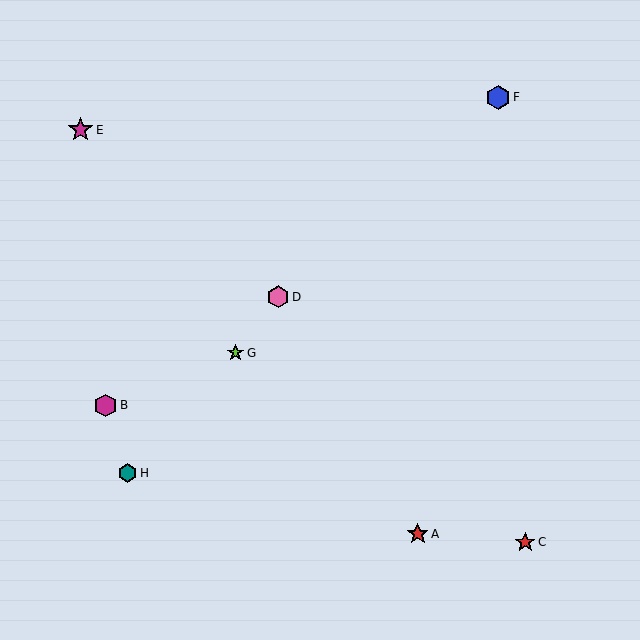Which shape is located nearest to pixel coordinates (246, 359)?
The lime star (labeled G) at (236, 353) is nearest to that location.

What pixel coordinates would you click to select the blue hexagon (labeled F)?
Click at (498, 97) to select the blue hexagon F.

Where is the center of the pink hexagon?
The center of the pink hexagon is at (278, 297).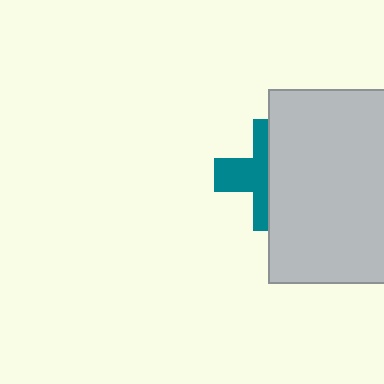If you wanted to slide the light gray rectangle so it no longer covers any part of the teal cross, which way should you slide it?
Slide it right — that is the most direct way to separate the two shapes.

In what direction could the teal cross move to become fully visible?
The teal cross could move left. That would shift it out from behind the light gray rectangle entirely.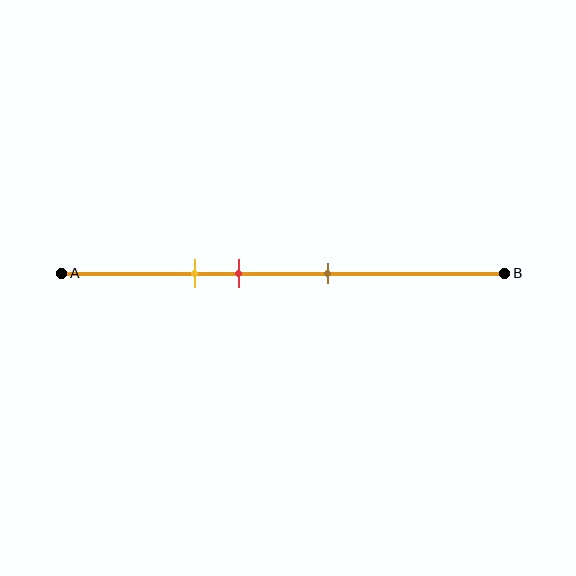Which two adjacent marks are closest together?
The yellow and red marks are the closest adjacent pair.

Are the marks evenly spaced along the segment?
Yes, the marks are approximately evenly spaced.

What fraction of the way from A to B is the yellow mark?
The yellow mark is approximately 30% (0.3) of the way from A to B.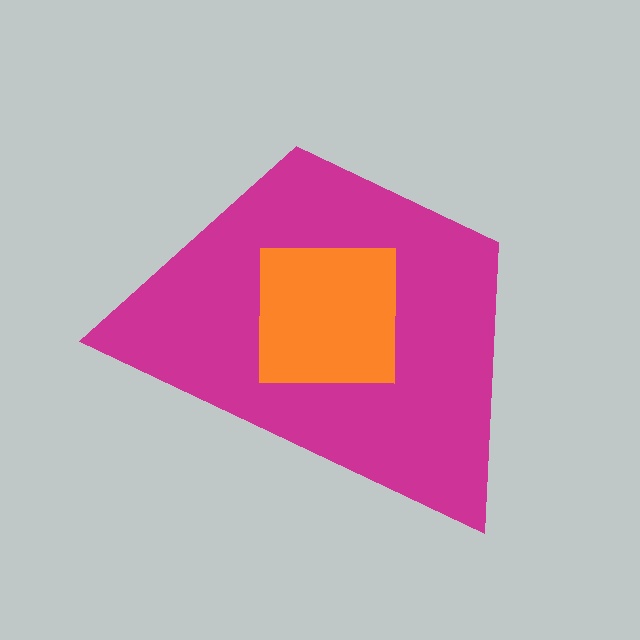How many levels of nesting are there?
2.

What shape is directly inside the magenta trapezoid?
The orange square.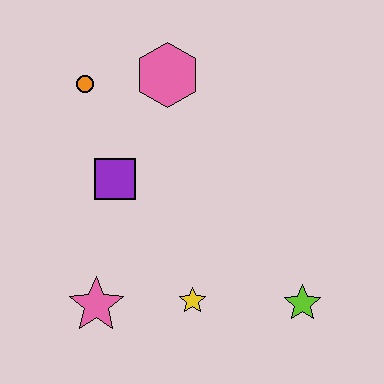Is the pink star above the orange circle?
No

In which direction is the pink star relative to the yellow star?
The pink star is to the left of the yellow star.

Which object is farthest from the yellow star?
The orange circle is farthest from the yellow star.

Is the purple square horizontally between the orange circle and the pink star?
No